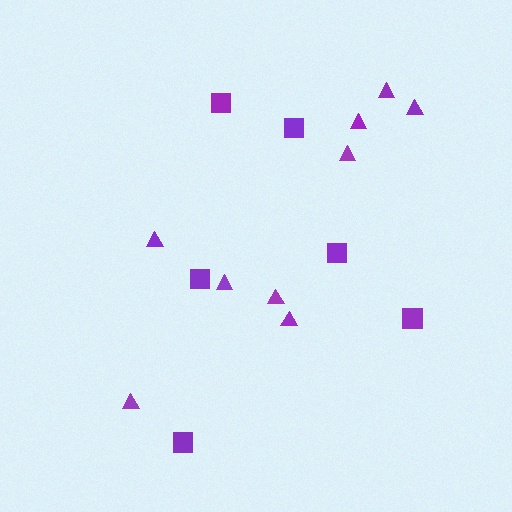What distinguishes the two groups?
There are 2 groups: one group of squares (6) and one group of triangles (9).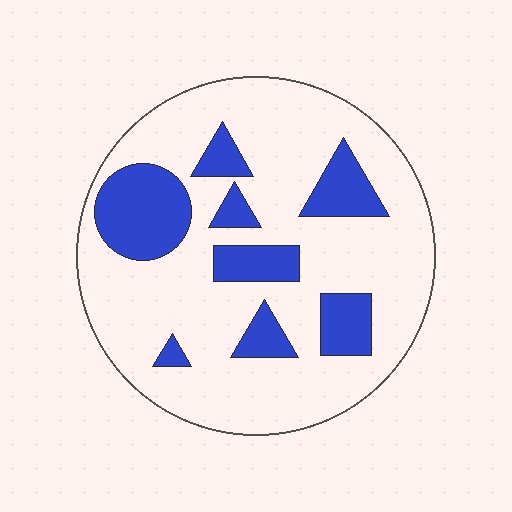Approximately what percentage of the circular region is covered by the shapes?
Approximately 25%.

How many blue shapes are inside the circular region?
8.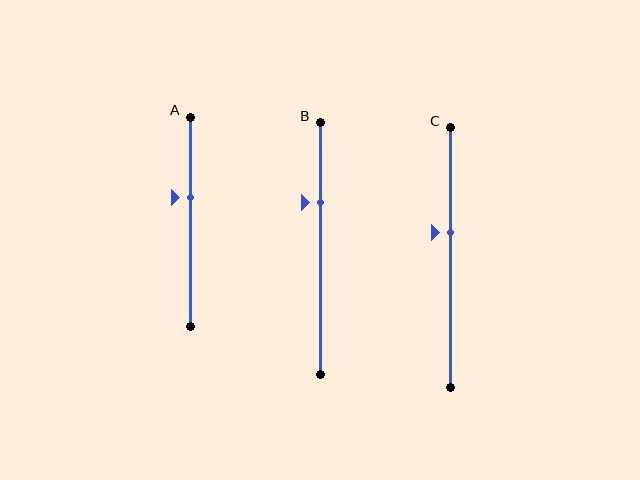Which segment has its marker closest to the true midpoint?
Segment C has its marker closest to the true midpoint.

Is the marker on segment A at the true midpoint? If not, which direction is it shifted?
No, the marker on segment A is shifted upward by about 12% of the segment length.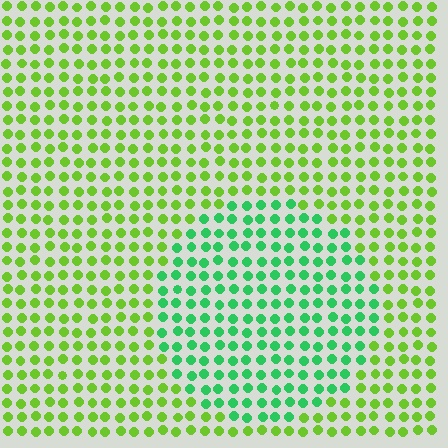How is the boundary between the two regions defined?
The boundary is defined purely by a slight shift in hue (about 44 degrees). Spacing, size, and orientation are identical on both sides.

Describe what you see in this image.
The image is filled with small lime elements in a uniform arrangement. A circle-shaped region is visible where the elements are tinted to a slightly different hue, forming a subtle color boundary.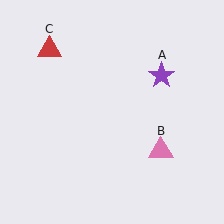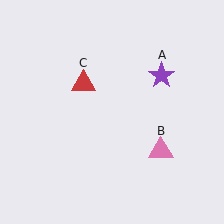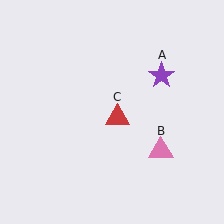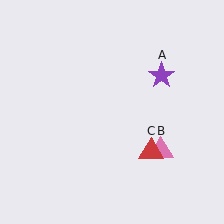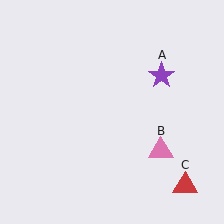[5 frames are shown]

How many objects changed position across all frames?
1 object changed position: red triangle (object C).